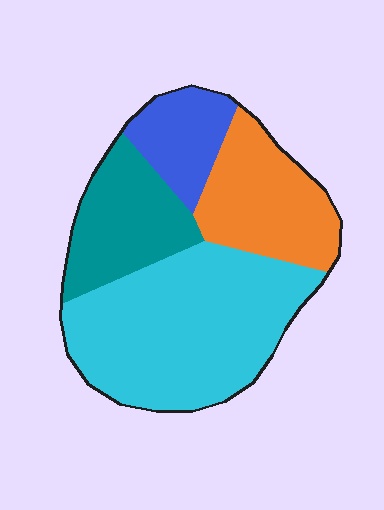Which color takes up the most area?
Cyan, at roughly 45%.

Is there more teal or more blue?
Teal.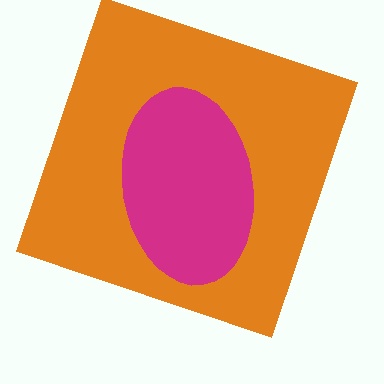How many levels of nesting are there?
2.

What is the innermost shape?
The magenta ellipse.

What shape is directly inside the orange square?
The magenta ellipse.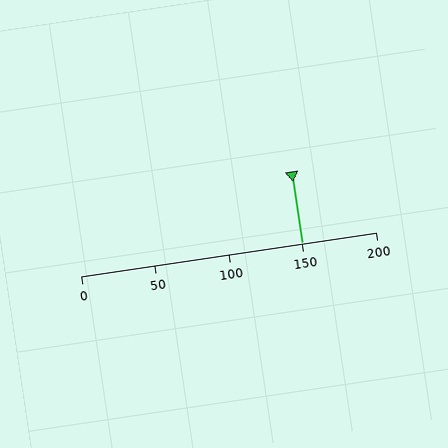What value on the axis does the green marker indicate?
The marker indicates approximately 150.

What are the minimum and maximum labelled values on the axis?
The axis runs from 0 to 200.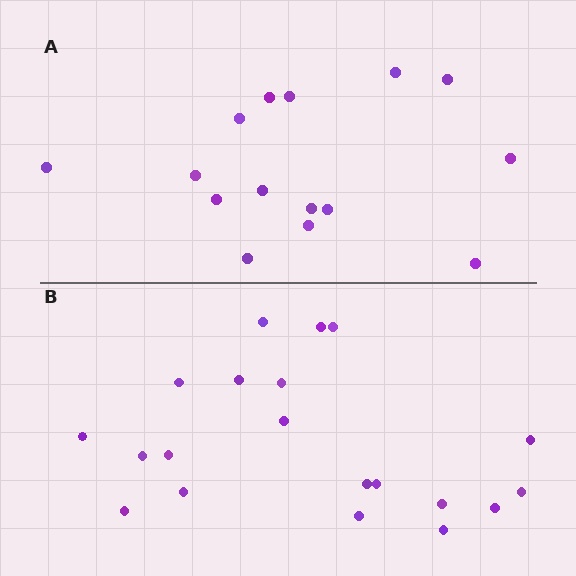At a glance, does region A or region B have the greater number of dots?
Region B (the bottom region) has more dots.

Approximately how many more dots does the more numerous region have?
Region B has about 5 more dots than region A.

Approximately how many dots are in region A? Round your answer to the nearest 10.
About 20 dots. (The exact count is 15, which rounds to 20.)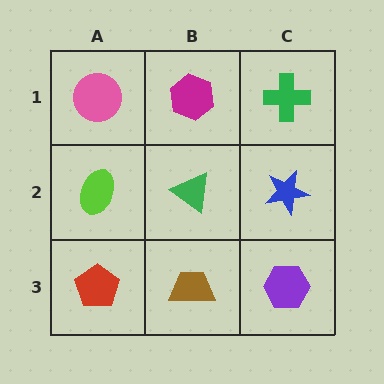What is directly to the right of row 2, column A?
A green triangle.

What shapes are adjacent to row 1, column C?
A blue star (row 2, column C), a magenta hexagon (row 1, column B).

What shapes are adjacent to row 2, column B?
A magenta hexagon (row 1, column B), a brown trapezoid (row 3, column B), a lime ellipse (row 2, column A), a blue star (row 2, column C).